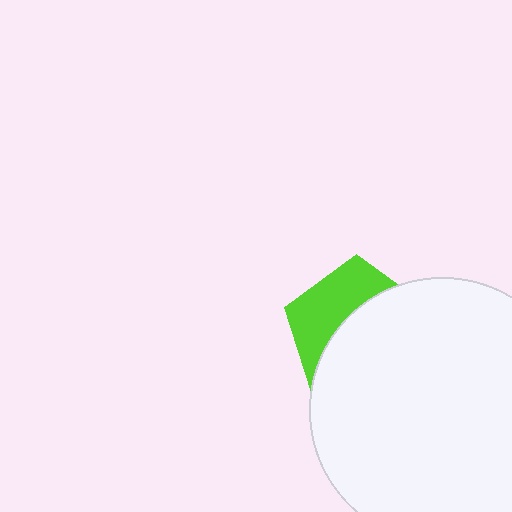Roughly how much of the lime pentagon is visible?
A small part of it is visible (roughly 39%).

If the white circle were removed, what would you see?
You would see the complete lime pentagon.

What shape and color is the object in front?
The object in front is a white circle.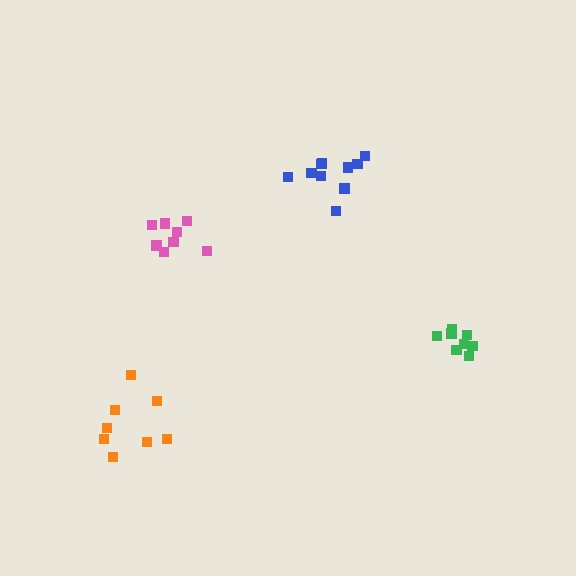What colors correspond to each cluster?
The clusters are colored: pink, blue, green, orange.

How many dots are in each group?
Group 1: 8 dots, Group 2: 10 dots, Group 3: 8 dots, Group 4: 8 dots (34 total).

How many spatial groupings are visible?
There are 4 spatial groupings.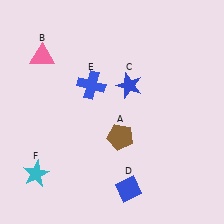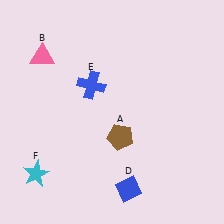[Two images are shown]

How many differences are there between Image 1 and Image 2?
There is 1 difference between the two images.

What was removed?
The blue star (C) was removed in Image 2.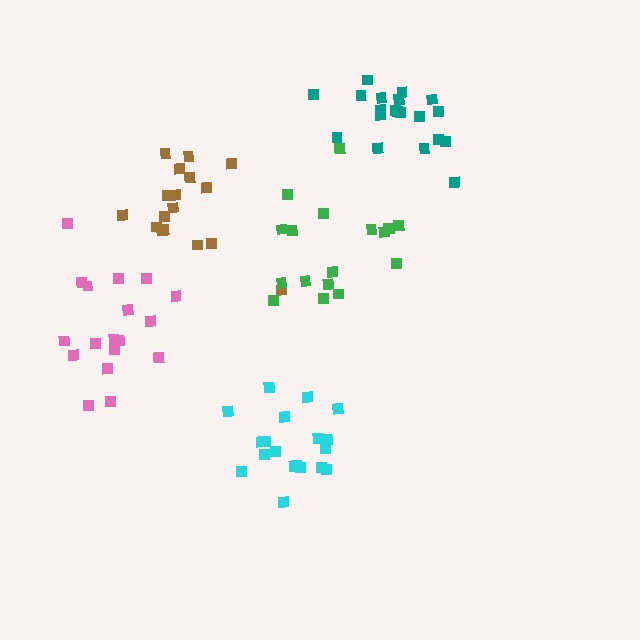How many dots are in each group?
Group 1: 18 dots, Group 2: 19 dots, Group 3: 17 dots, Group 4: 17 dots, Group 5: 20 dots (91 total).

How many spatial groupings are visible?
There are 5 spatial groupings.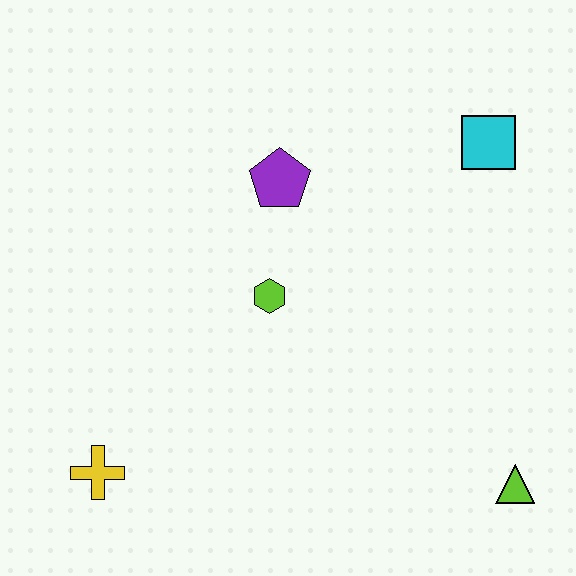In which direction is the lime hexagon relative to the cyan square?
The lime hexagon is to the left of the cyan square.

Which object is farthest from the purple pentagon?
The lime triangle is farthest from the purple pentagon.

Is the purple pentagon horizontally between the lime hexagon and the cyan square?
Yes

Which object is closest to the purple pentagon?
The lime hexagon is closest to the purple pentagon.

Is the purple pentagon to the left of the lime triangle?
Yes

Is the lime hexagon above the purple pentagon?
No